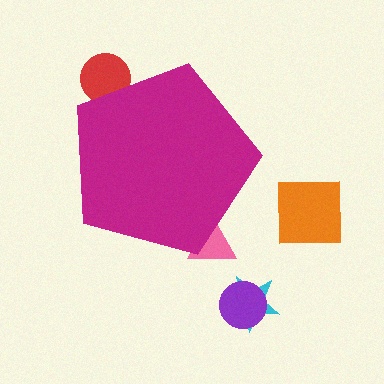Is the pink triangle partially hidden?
Yes, the pink triangle is partially hidden behind the magenta pentagon.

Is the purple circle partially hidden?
No, the purple circle is fully visible.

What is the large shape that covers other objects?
A magenta pentagon.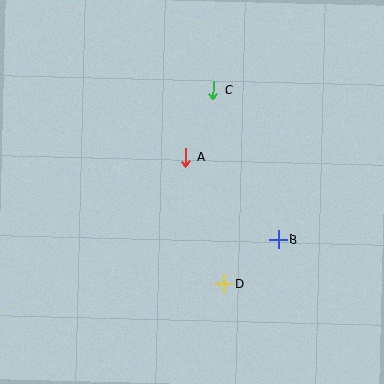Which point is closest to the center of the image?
Point A at (185, 157) is closest to the center.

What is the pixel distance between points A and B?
The distance between A and B is 124 pixels.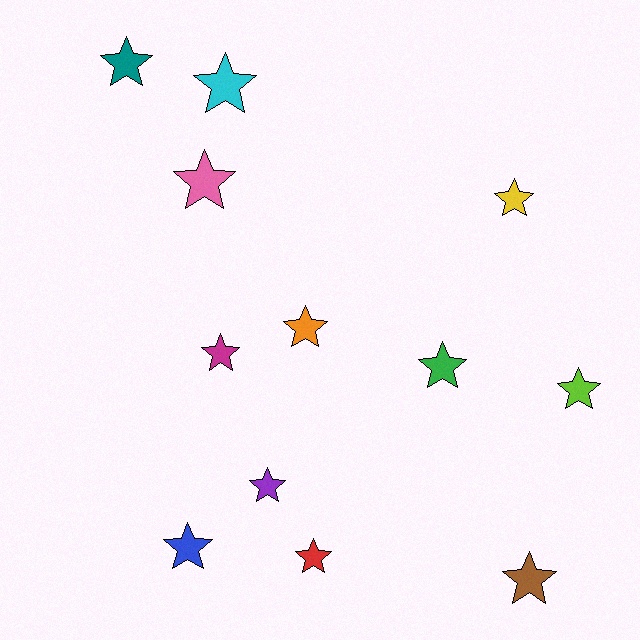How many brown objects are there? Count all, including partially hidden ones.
There is 1 brown object.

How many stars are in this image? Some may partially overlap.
There are 12 stars.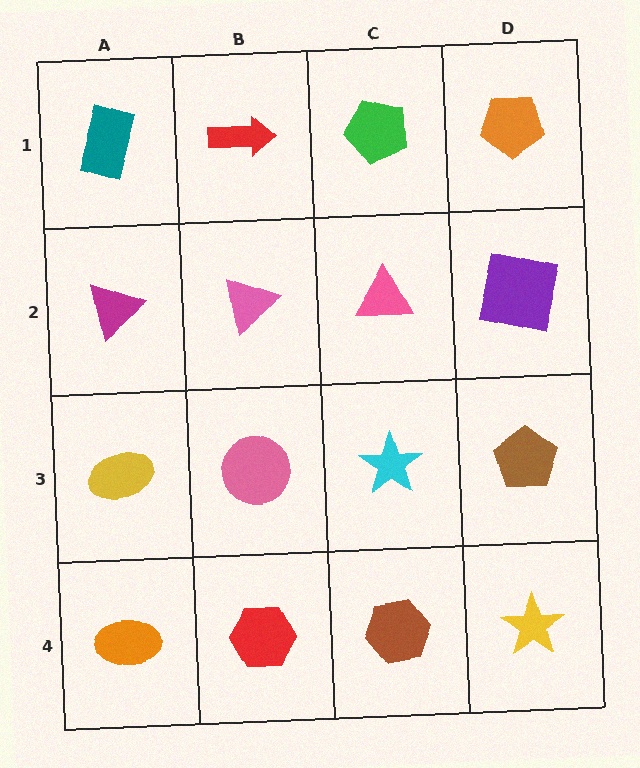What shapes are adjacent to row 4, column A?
A yellow ellipse (row 3, column A), a red hexagon (row 4, column B).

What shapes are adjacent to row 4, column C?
A cyan star (row 3, column C), a red hexagon (row 4, column B), a yellow star (row 4, column D).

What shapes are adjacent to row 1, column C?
A pink triangle (row 2, column C), a red arrow (row 1, column B), an orange pentagon (row 1, column D).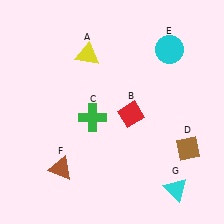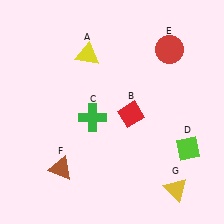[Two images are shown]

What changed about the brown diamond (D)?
In Image 1, D is brown. In Image 2, it changed to lime.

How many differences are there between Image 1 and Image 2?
There are 3 differences between the two images.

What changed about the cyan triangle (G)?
In Image 1, G is cyan. In Image 2, it changed to yellow.